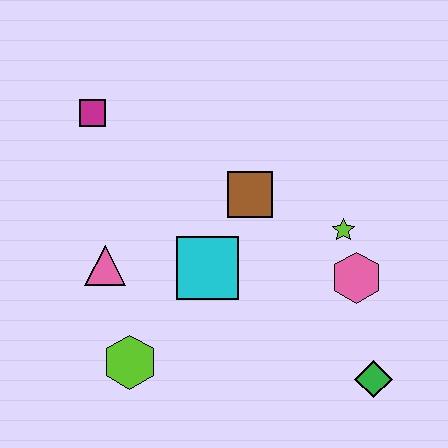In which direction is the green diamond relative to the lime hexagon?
The green diamond is to the right of the lime hexagon.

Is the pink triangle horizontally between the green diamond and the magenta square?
Yes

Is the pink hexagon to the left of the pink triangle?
No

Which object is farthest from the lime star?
The magenta square is farthest from the lime star.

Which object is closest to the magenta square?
The pink triangle is closest to the magenta square.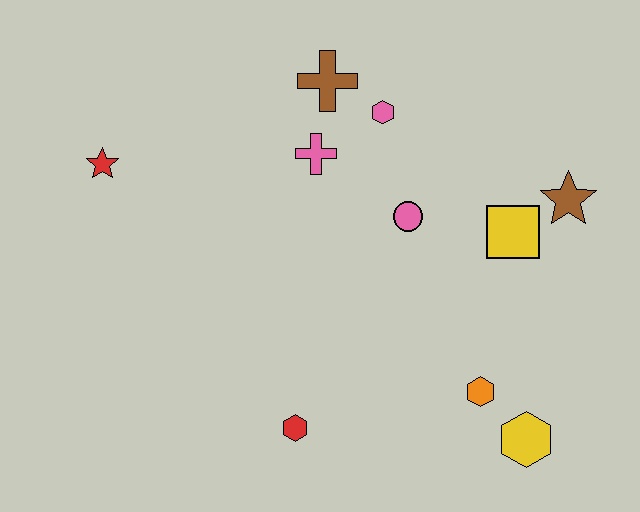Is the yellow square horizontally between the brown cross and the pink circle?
No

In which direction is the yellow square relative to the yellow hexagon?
The yellow square is above the yellow hexagon.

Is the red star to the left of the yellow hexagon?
Yes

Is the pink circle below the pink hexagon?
Yes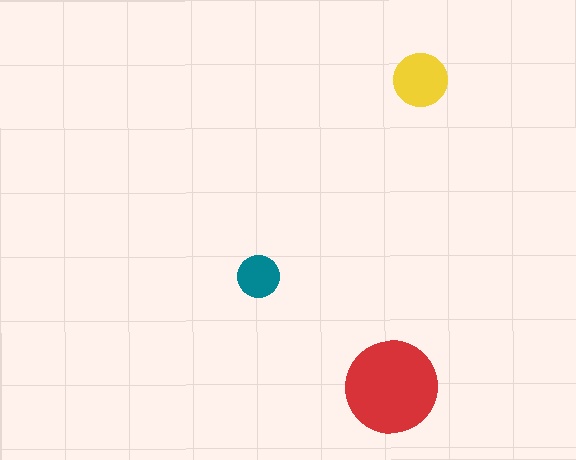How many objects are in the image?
There are 3 objects in the image.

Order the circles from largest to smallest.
the red one, the yellow one, the teal one.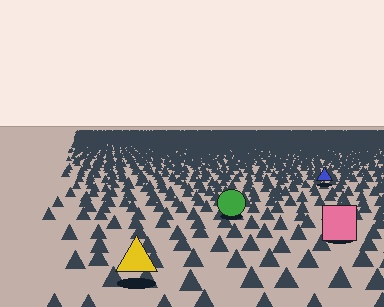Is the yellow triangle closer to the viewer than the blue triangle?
Yes. The yellow triangle is closer — you can tell from the texture gradient: the ground texture is coarser near it.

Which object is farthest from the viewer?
The blue triangle is farthest from the viewer. It appears smaller and the ground texture around it is denser.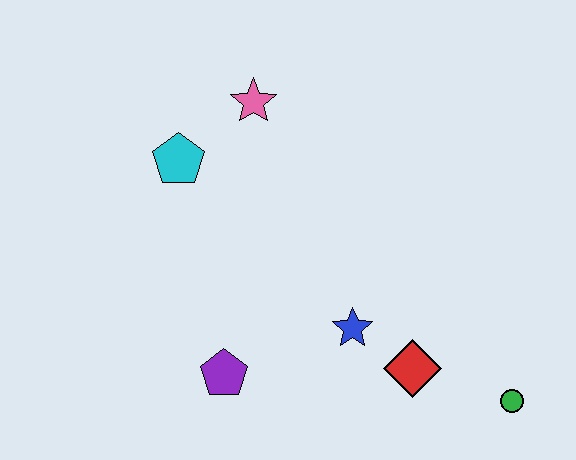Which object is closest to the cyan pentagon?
The pink star is closest to the cyan pentagon.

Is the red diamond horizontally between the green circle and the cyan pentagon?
Yes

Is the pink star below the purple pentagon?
No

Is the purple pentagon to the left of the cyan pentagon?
No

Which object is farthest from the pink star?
The green circle is farthest from the pink star.